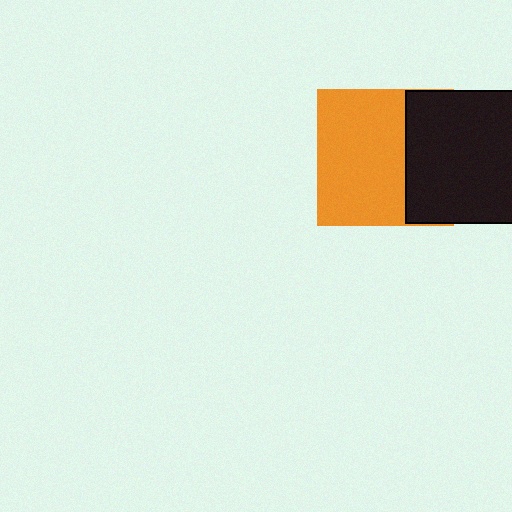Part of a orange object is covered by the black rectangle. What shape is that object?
It is a square.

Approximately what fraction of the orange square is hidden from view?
Roughly 35% of the orange square is hidden behind the black rectangle.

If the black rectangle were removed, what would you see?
You would see the complete orange square.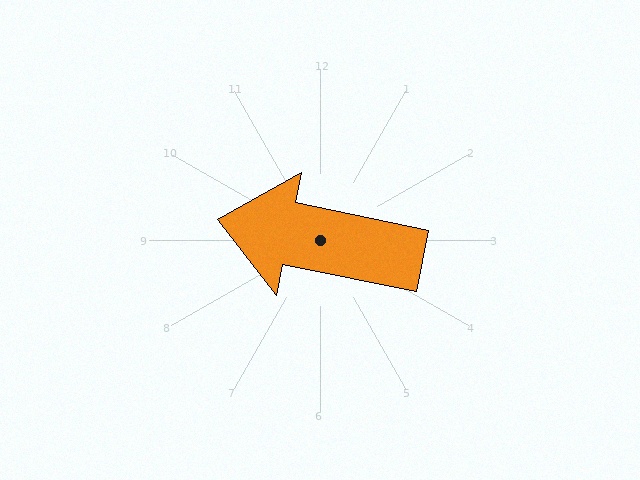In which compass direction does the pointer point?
West.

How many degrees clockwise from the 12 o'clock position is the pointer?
Approximately 282 degrees.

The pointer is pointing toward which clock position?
Roughly 9 o'clock.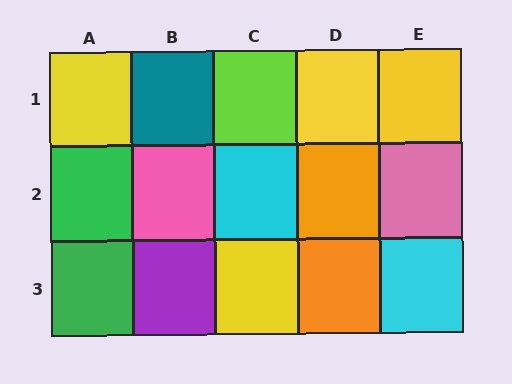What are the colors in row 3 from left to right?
Green, purple, yellow, orange, cyan.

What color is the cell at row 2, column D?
Orange.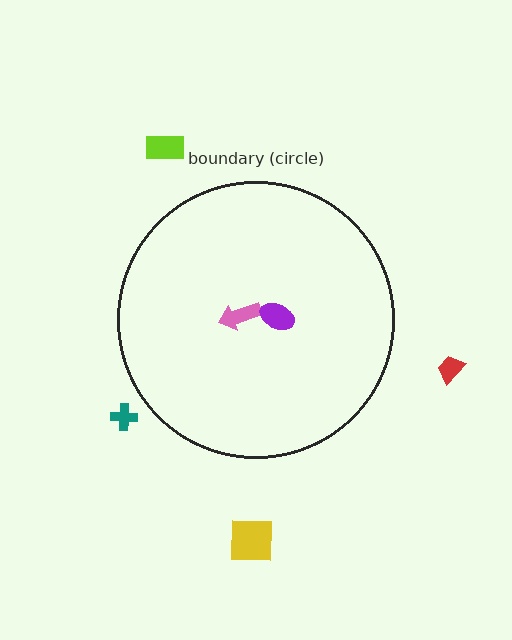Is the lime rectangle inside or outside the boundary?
Outside.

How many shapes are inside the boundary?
2 inside, 4 outside.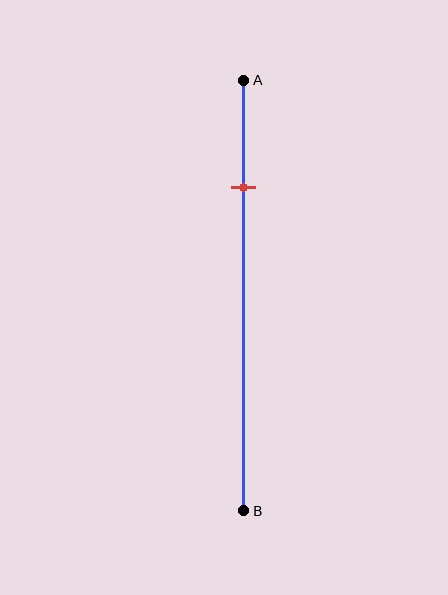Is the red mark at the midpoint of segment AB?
No, the mark is at about 25% from A, not at the 50% midpoint.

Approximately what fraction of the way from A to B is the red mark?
The red mark is approximately 25% of the way from A to B.